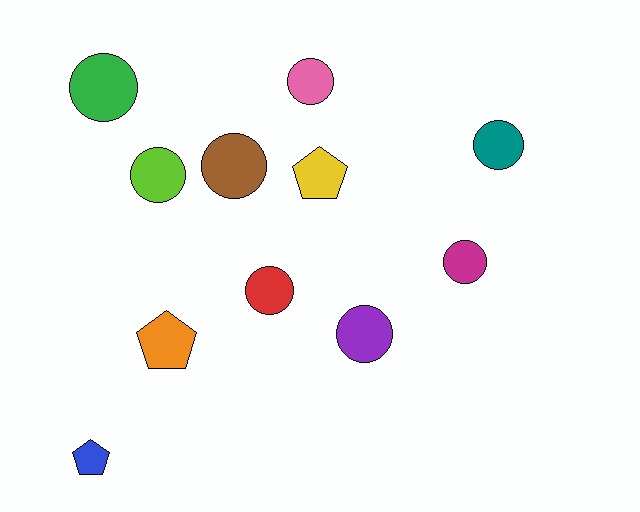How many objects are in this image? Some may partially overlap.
There are 11 objects.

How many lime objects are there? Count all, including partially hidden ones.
There is 1 lime object.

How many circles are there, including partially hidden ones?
There are 8 circles.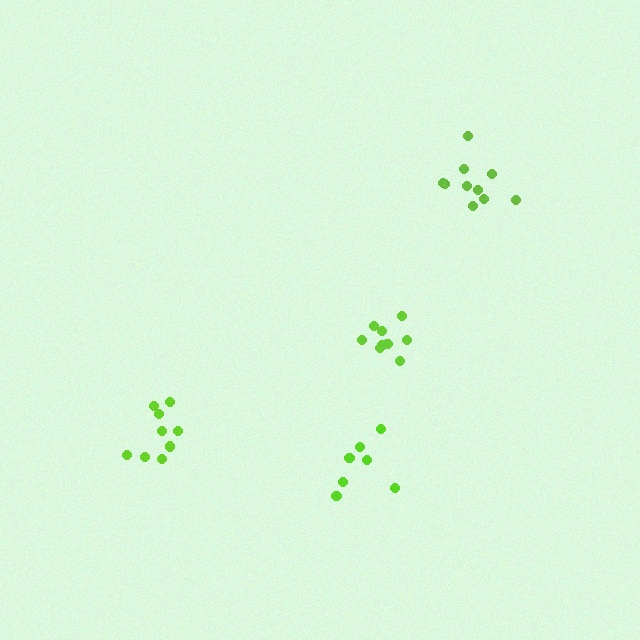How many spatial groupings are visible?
There are 4 spatial groupings.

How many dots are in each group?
Group 1: 7 dots, Group 2: 10 dots, Group 3: 9 dots, Group 4: 9 dots (35 total).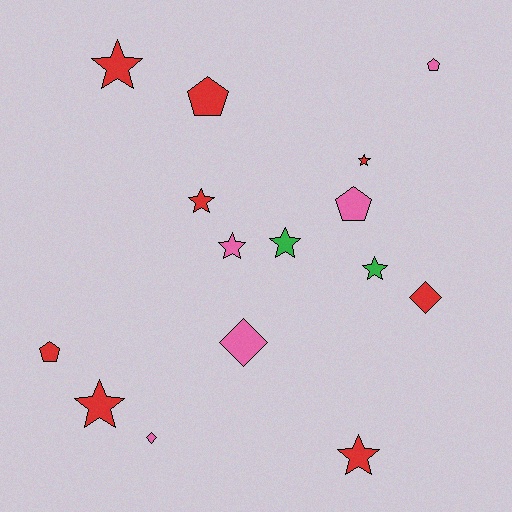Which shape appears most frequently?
Star, with 8 objects.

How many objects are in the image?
There are 15 objects.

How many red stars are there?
There are 5 red stars.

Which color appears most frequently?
Red, with 8 objects.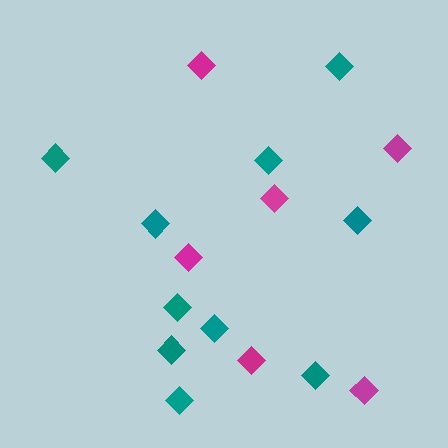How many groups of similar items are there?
There are 2 groups: one group of magenta diamonds (6) and one group of teal diamonds (10).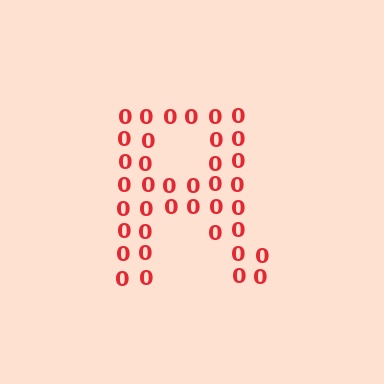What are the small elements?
The small elements are digit 0's.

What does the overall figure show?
The overall figure shows the letter R.